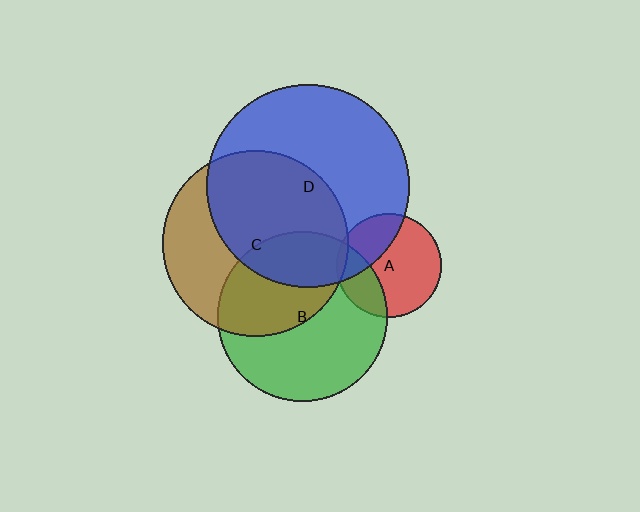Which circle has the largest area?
Circle D (blue).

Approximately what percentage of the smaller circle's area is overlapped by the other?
Approximately 5%.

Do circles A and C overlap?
Yes.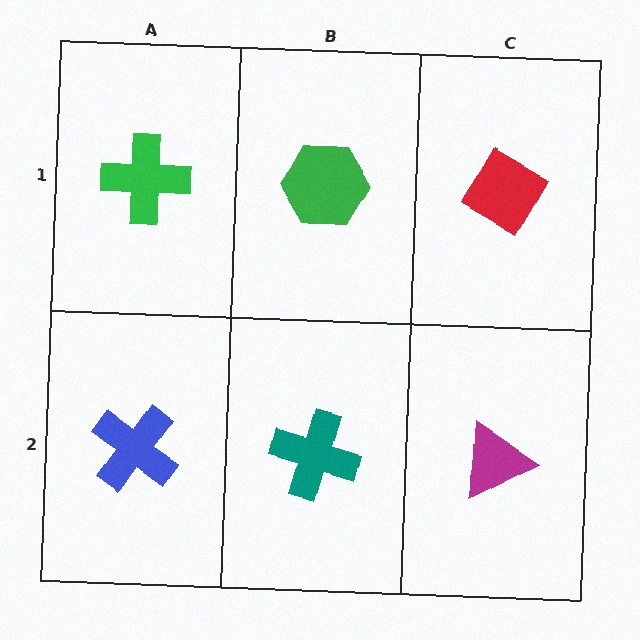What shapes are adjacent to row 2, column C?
A red diamond (row 1, column C), a teal cross (row 2, column B).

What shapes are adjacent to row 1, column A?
A blue cross (row 2, column A), a green hexagon (row 1, column B).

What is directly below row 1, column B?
A teal cross.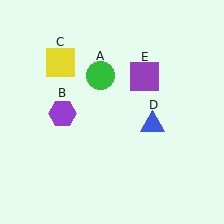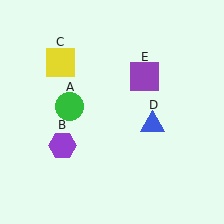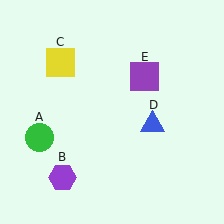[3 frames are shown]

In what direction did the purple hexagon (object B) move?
The purple hexagon (object B) moved down.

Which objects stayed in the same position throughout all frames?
Yellow square (object C) and blue triangle (object D) and purple square (object E) remained stationary.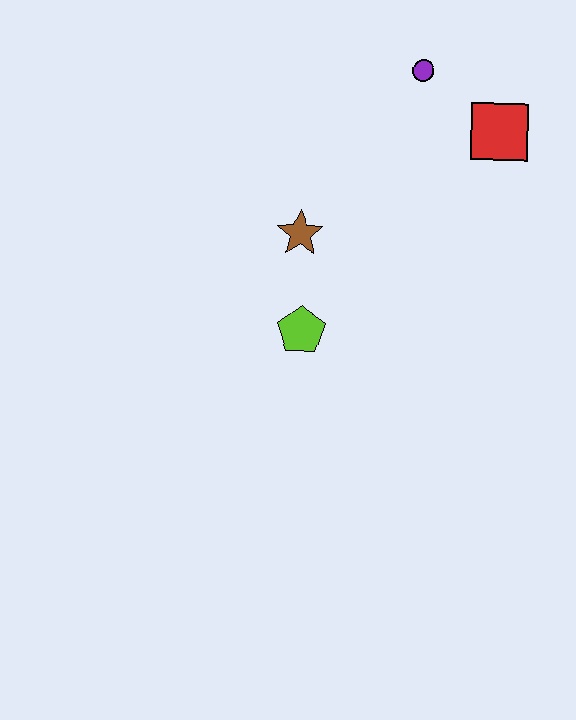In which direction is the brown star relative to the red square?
The brown star is to the left of the red square.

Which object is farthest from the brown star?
The red square is farthest from the brown star.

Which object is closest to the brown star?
The lime pentagon is closest to the brown star.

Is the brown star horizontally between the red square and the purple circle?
No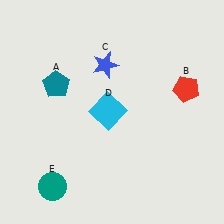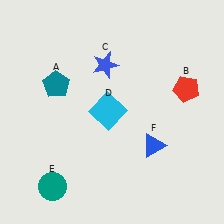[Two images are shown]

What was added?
A blue triangle (F) was added in Image 2.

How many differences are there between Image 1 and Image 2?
There is 1 difference between the two images.